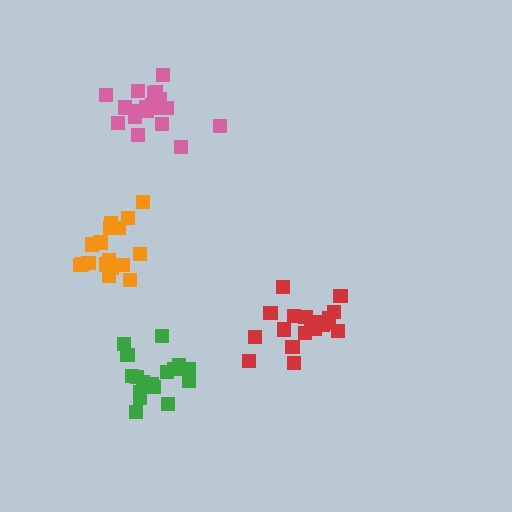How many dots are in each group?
Group 1: 19 dots, Group 2: 19 dots, Group 3: 19 dots, Group 4: 17 dots (74 total).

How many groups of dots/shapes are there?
There are 4 groups.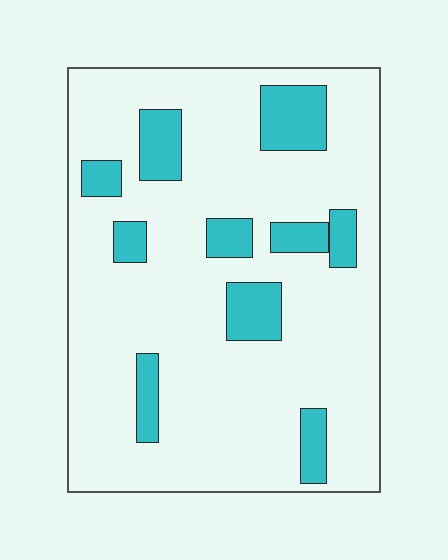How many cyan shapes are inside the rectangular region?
10.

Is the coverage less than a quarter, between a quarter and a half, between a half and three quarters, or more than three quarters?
Less than a quarter.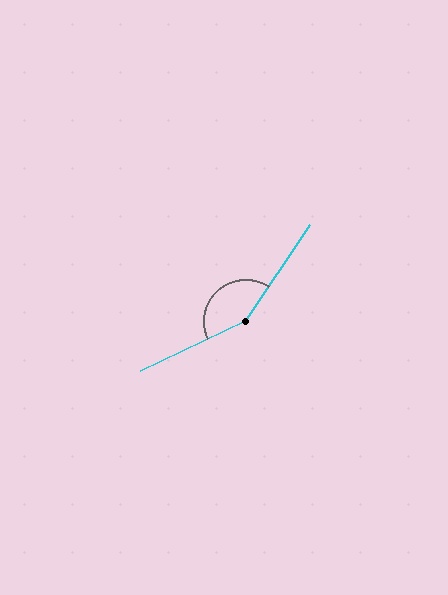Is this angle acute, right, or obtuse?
It is obtuse.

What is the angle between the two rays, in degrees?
Approximately 149 degrees.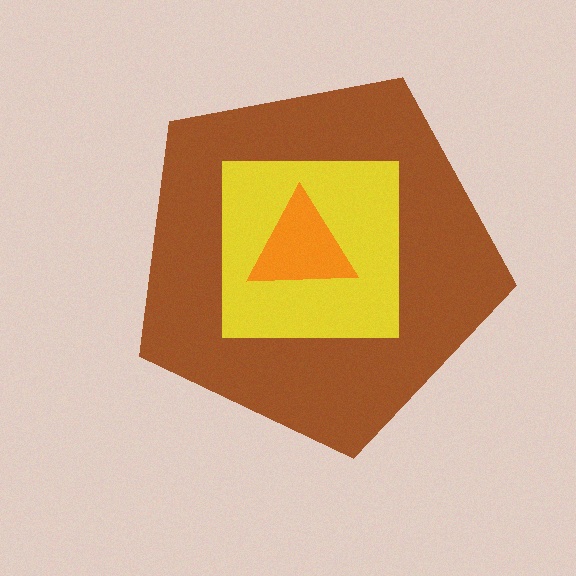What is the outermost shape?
The brown pentagon.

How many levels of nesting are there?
3.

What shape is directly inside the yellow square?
The orange triangle.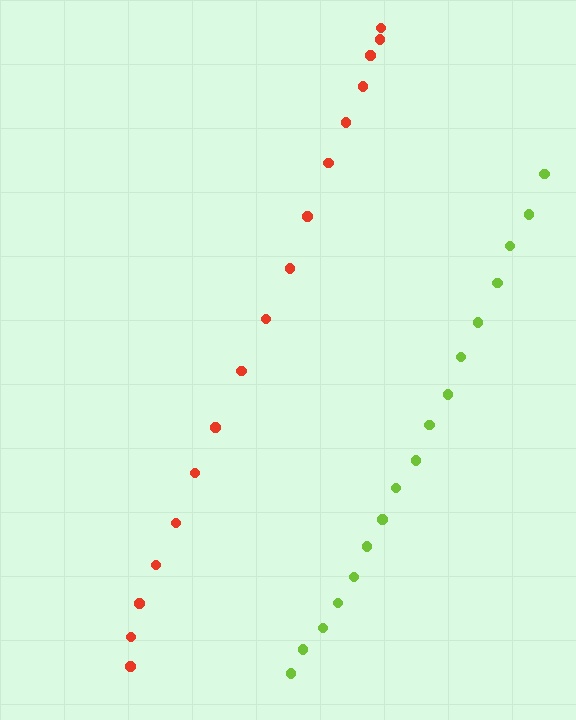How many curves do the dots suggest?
There are 2 distinct paths.